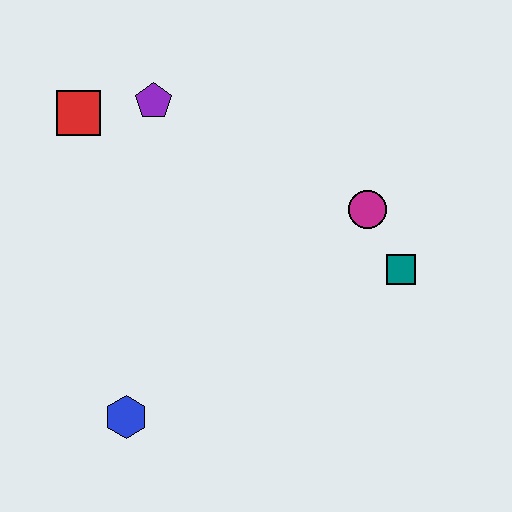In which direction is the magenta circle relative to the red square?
The magenta circle is to the right of the red square.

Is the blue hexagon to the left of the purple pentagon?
Yes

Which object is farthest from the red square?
The teal square is farthest from the red square.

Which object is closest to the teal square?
The magenta circle is closest to the teal square.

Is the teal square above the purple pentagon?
No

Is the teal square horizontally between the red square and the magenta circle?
No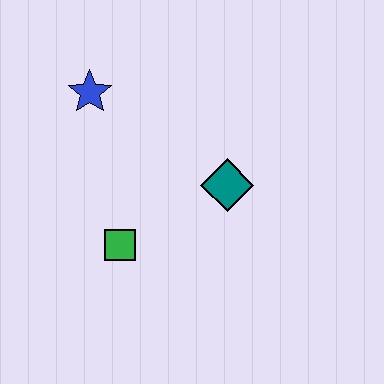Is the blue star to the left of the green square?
Yes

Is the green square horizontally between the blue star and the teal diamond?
Yes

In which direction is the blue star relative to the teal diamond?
The blue star is to the left of the teal diamond.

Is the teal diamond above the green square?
Yes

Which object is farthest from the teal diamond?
The blue star is farthest from the teal diamond.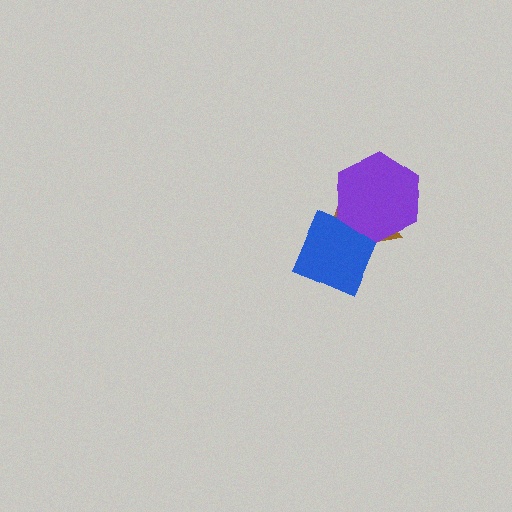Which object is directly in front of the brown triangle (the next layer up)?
The blue diamond is directly in front of the brown triangle.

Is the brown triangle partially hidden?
Yes, it is partially covered by another shape.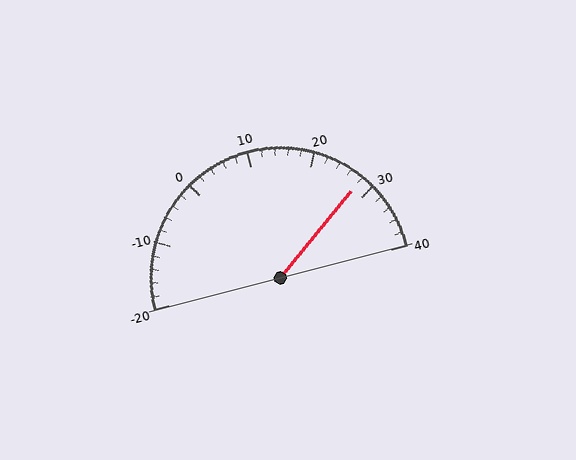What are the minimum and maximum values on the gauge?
The gauge ranges from -20 to 40.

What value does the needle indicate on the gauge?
The needle indicates approximately 28.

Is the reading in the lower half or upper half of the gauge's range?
The reading is in the upper half of the range (-20 to 40).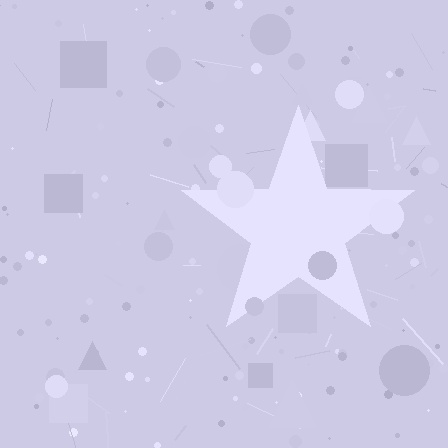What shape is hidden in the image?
A star is hidden in the image.